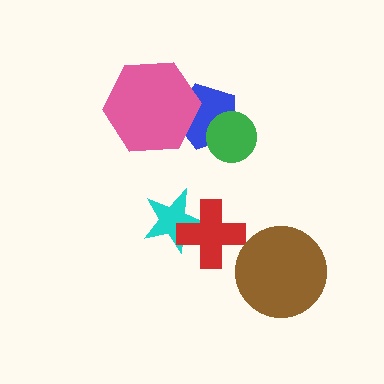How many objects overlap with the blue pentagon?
2 objects overlap with the blue pentagon.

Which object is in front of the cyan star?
The red cross is in front of the cyan star.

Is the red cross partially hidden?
No, no other shape covers it.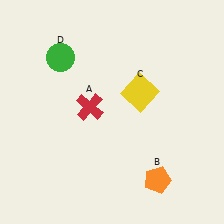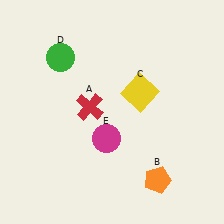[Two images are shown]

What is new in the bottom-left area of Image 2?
A magenta circle (E) was added in the bottom-left area of Image 2.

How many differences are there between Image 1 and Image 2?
There is 1 difference between the two images.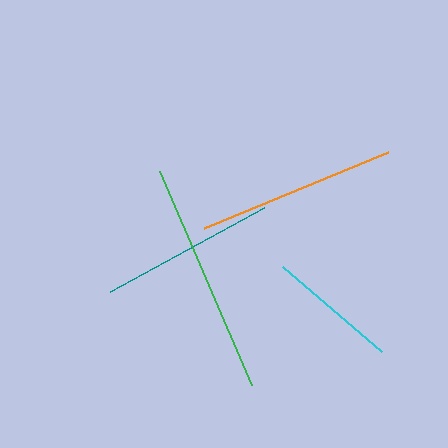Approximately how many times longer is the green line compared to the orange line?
The green line is approximately 1.2 times the length of the orange line.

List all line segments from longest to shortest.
From longest to shortest: green, orange, teal, cyan.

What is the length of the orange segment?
The orange segment is approximately 199 pixels long.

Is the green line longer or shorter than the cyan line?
The green line is longer than the cyan line.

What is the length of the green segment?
The green segment is approximately 233 pixels long.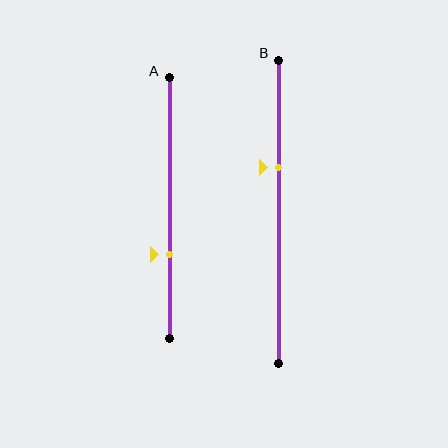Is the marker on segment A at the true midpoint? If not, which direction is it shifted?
No, the marker on segment A is shifted downward by about 18% of the segment length.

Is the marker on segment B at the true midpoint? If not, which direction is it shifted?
No, the marker on segment B is shifted upward by about 15% of the segment length.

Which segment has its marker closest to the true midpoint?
Segment B has its marker closest to the true midpoint.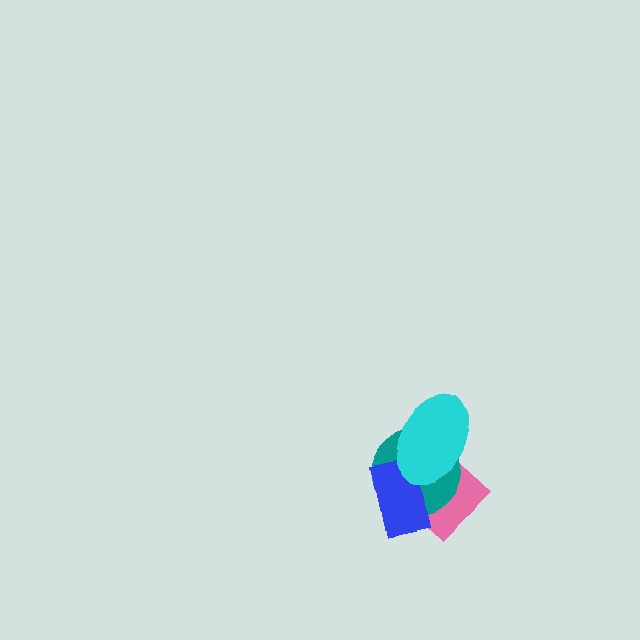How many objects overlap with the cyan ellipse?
3 objects overlap with the cyan ellipse.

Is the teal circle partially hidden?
Yes, it is partially covered by another shape.